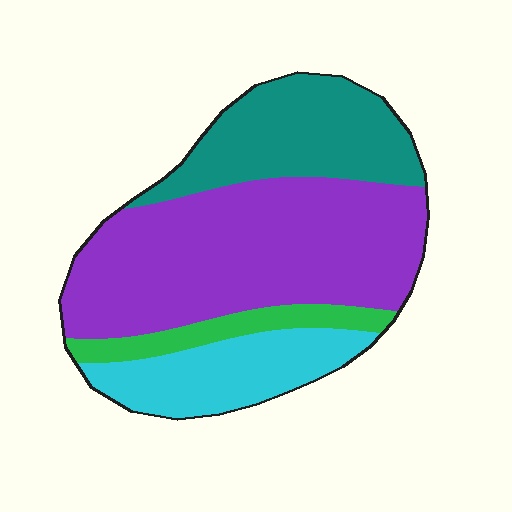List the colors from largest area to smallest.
From largest to smallest: purple, teal, cyan, green.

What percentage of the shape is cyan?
Cyan takes up about one sixth (1/6) of the shape.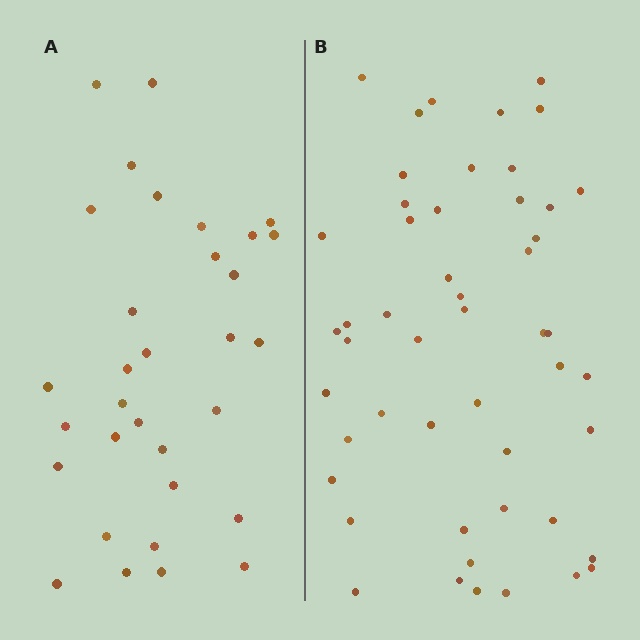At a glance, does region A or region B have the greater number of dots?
Region B (the right region) has more dots.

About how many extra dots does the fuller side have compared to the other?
Region B has approximately 20 more dots than region A.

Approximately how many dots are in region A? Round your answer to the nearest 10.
About 30 dots. (The exact count is 32, which rounds to 30.)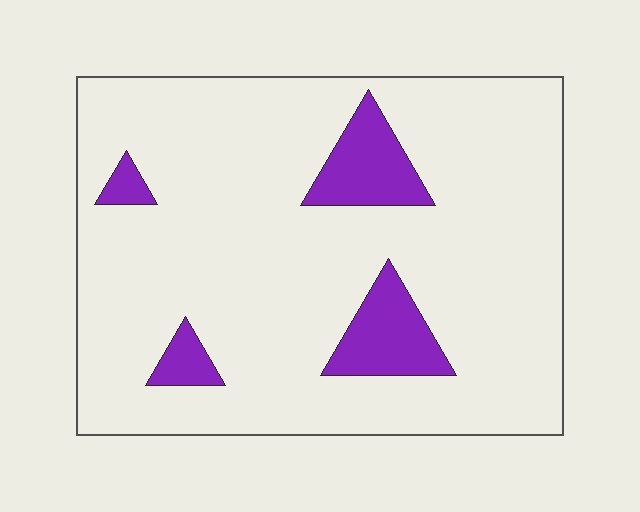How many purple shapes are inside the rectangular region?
4.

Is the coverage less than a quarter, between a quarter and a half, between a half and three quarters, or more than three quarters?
Less than a quarter.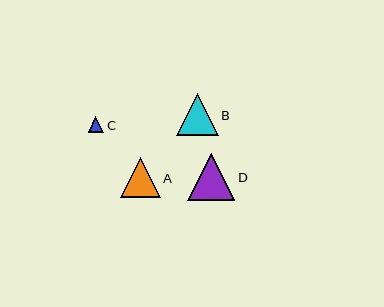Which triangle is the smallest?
Triangle C is the smallest with a size of approximately 16 pixels.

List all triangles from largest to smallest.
From largest to smallest: D, B, A, C.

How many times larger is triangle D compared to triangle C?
Triangle D is approximately 3.0 times the size of triangle C.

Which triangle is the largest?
Triangle D is the largest with a size of approximately 47 pixels.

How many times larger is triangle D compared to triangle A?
Triangle D is approximately 1.2 times the size of triangle A.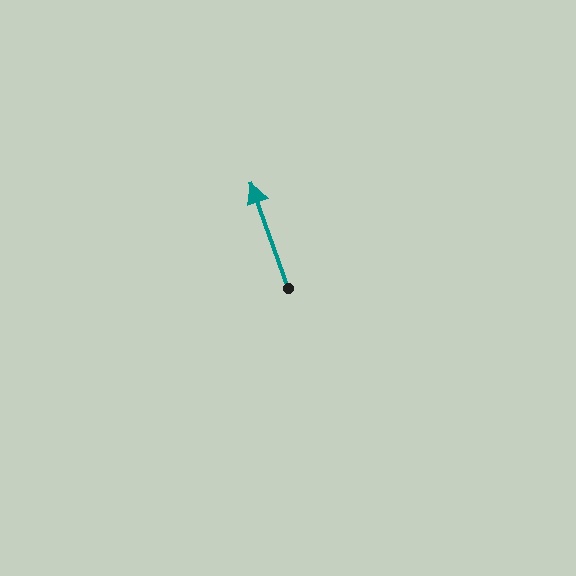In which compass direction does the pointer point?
North.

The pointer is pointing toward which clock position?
Roughly 11 o'clock.